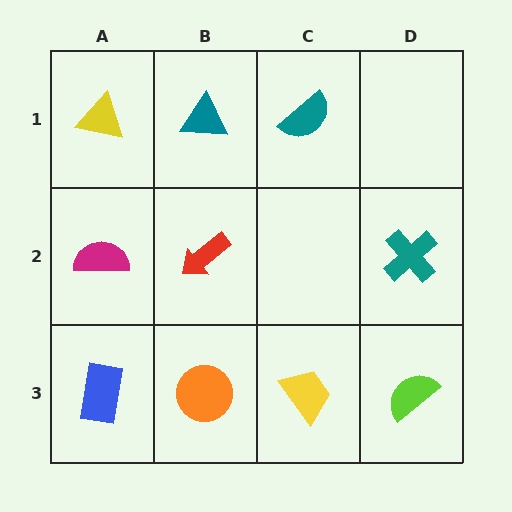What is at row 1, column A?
A yellow triangle.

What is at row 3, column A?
A blue rectangle.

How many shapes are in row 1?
3 shapes.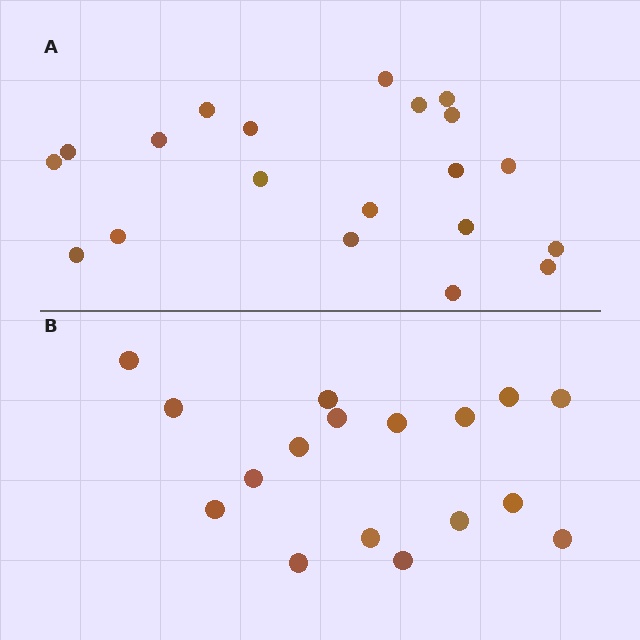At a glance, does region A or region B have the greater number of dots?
Region A (the top region) has more dots.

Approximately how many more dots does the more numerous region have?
Region A has just a few more — roughly 2 or 3 more dots than region B.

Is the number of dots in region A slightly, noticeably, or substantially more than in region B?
Region A has only slightly more — the two regions are fairly close. The ratio is roughly 1.2 to 1.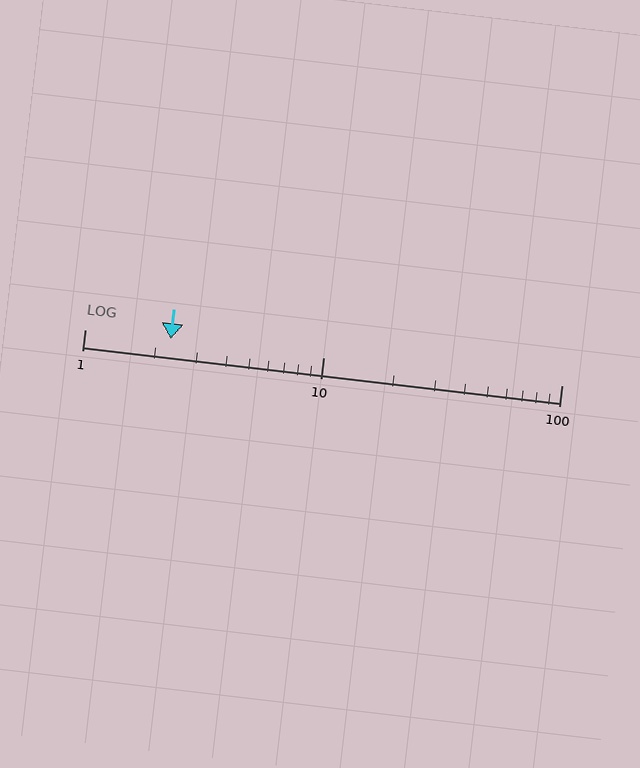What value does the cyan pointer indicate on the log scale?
The pointer indicates approximately 2.3.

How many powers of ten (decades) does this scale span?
The scale spans 2 decades, from 1 to 100.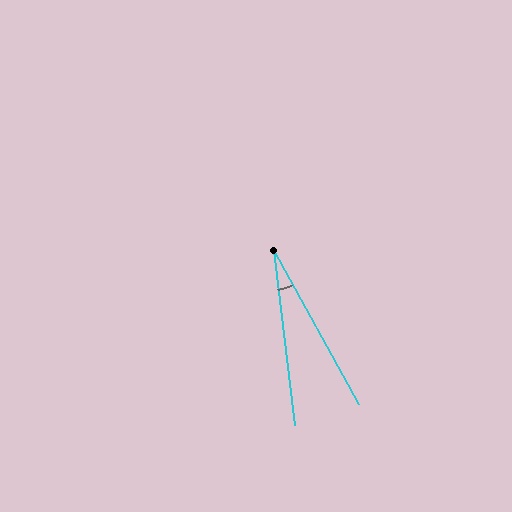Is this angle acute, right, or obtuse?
It is acute.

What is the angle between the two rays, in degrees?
Approximately 22 degrees.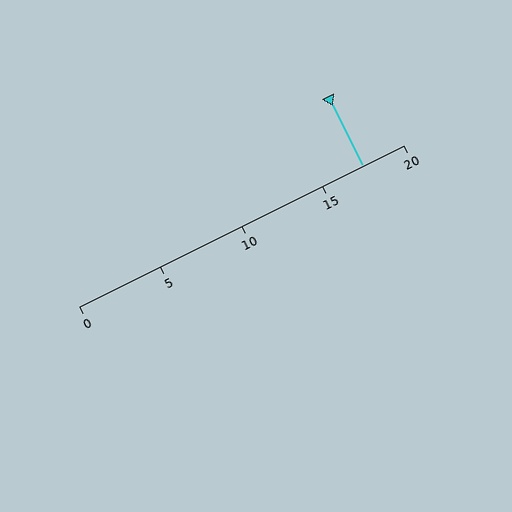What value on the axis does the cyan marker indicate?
The marker indicates approximately 17.5.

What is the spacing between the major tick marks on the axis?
The major ticks are spaced 5 apart.